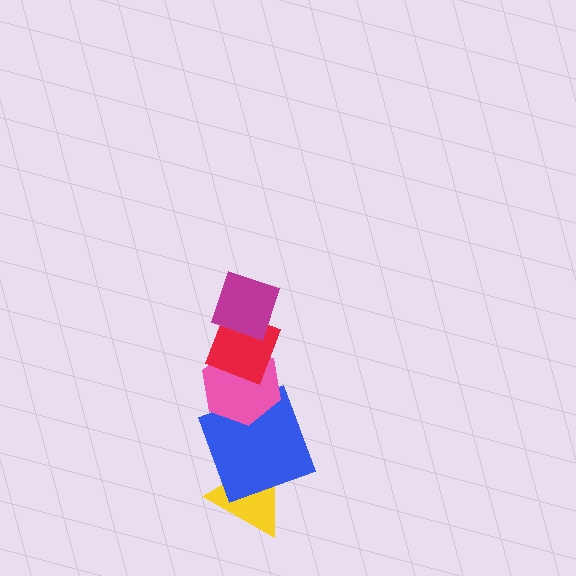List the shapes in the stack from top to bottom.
From top to bottom: the magenta diamond, the red diamond, the pink hexagon, the blue square, the yellow triangle.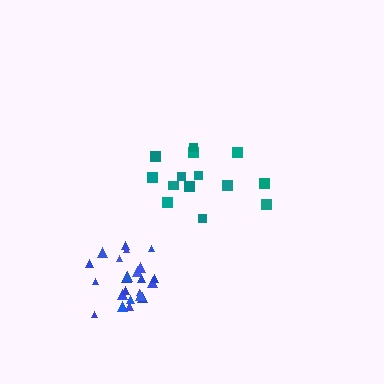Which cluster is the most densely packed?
Blue.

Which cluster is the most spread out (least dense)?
Teal.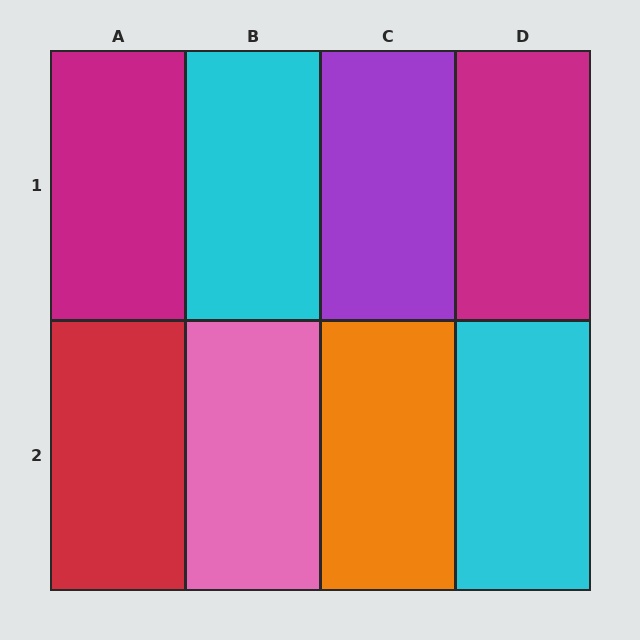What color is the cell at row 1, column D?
Magenta.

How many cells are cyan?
2 cells are cyan.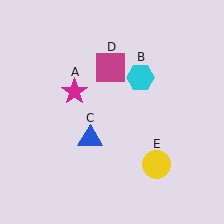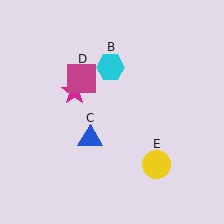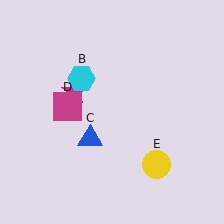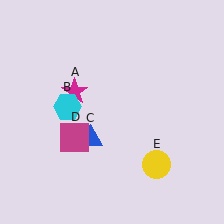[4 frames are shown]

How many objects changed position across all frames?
2 objects changed position: cyan hexagon (object B), magenta square (object D).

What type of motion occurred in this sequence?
The cyan hexagon (object B), magenta square (object D) rotated counterclockwise around the center of the scene.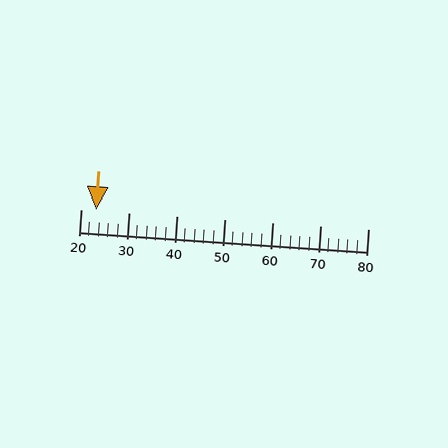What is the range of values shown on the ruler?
The ruler shows values from 20 to 80.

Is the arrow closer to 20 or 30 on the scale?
The arrow is closer to 20.